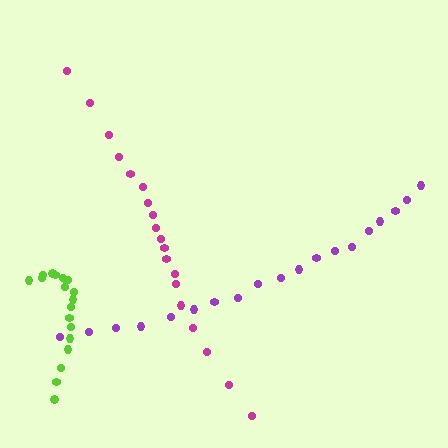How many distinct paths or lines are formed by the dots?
There are 3 distinct paths.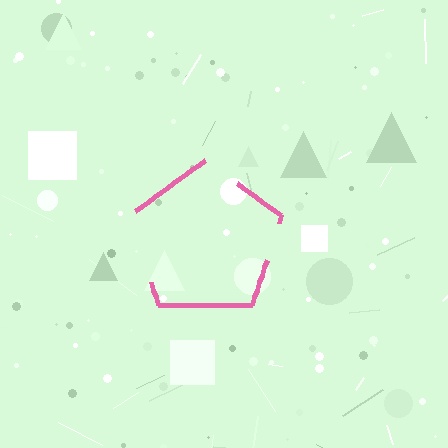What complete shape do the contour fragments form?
The contour fragments form a pentagon.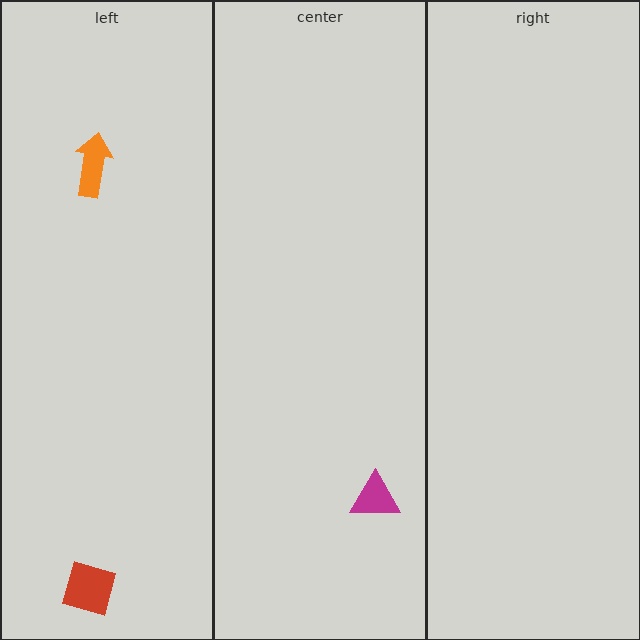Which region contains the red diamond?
The left region.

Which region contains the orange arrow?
The left region.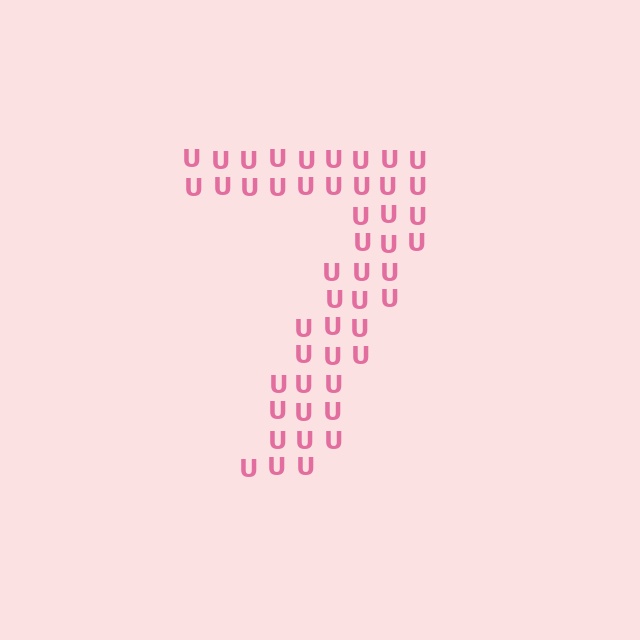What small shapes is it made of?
It is made of small letter U's.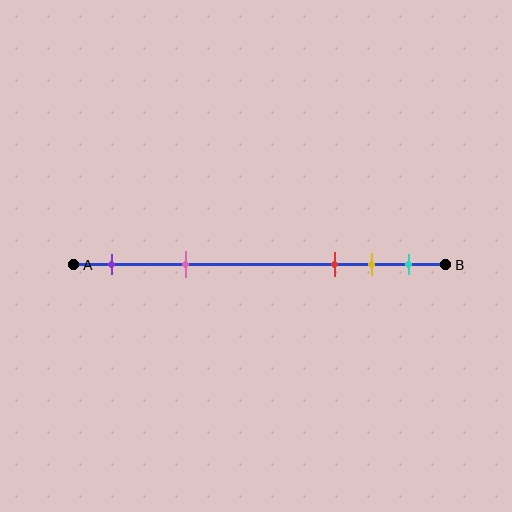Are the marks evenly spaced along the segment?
No, the marks are not evenly spaced.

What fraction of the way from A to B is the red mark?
The red mark is approximately 70% (0.7) of the way from A to B.